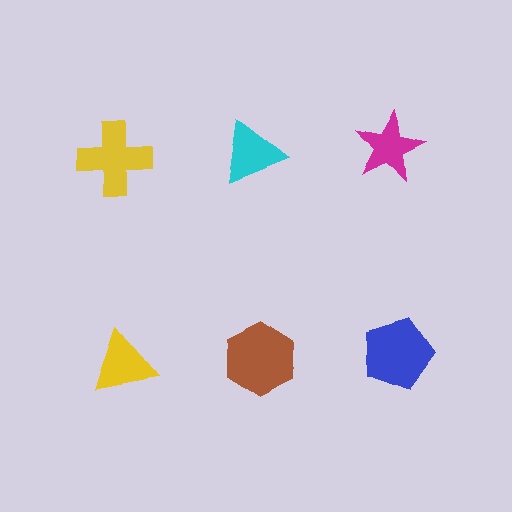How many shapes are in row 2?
3 shapes.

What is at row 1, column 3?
A magenta star.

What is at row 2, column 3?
A blue pentagon.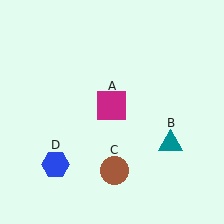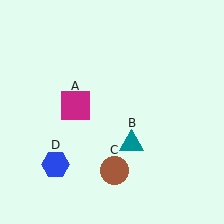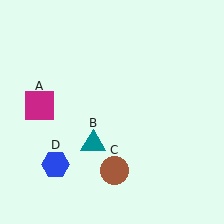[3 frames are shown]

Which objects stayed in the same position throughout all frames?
Brown circle (object C) and blue hexagon (object D) remained stationary.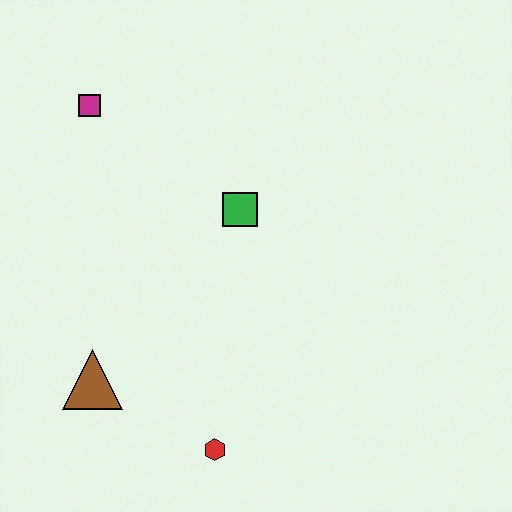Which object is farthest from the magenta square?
The red hexagon is farthest from the magenta square.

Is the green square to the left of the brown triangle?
No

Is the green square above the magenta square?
No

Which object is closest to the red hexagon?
The brown triangle is closest to the red hexagon.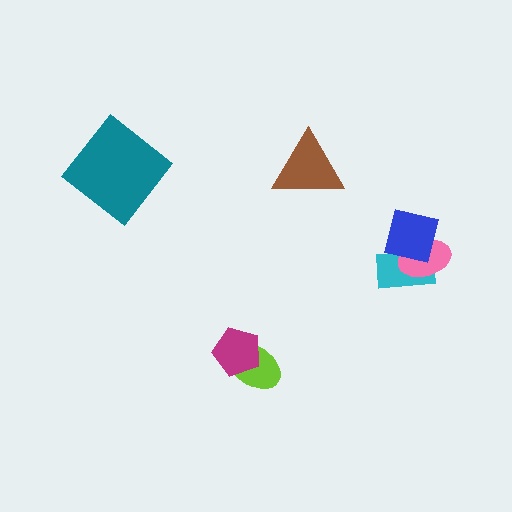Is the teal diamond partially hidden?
No, no other shape covers it.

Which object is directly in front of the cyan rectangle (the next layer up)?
The pink ellipse is directly in front of the cyan rectangle.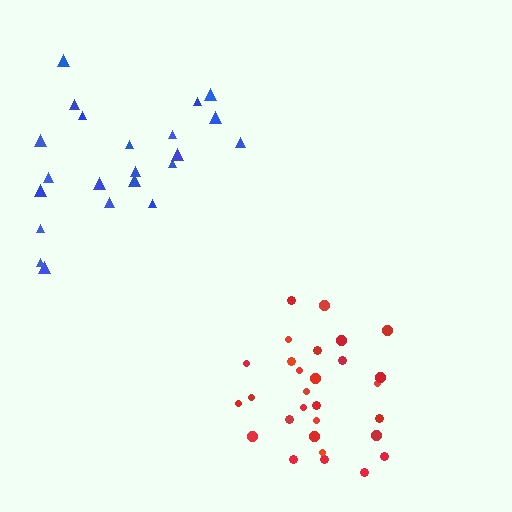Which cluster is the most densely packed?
Red.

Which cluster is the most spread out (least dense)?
Blue.